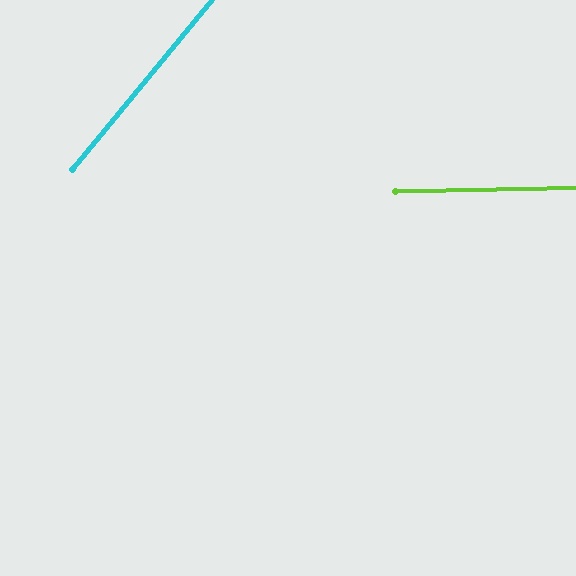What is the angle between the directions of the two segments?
Approximately 49 degrees.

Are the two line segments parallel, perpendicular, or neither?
Neither parallel nor perpendicular — they differ by about 49°.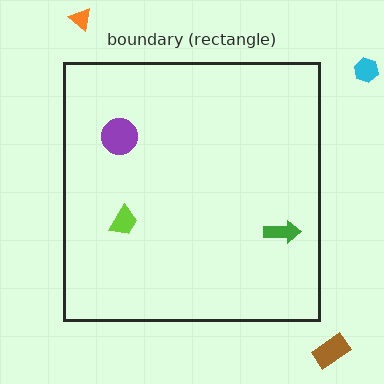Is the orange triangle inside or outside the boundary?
Outside.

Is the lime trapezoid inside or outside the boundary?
Inside.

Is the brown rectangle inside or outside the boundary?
Outside.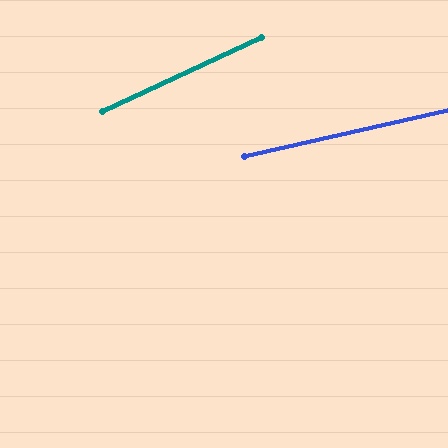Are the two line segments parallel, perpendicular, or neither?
Neither parallel nor perpendicular — they differ by about 12°.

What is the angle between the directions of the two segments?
Approximately 12 degrees.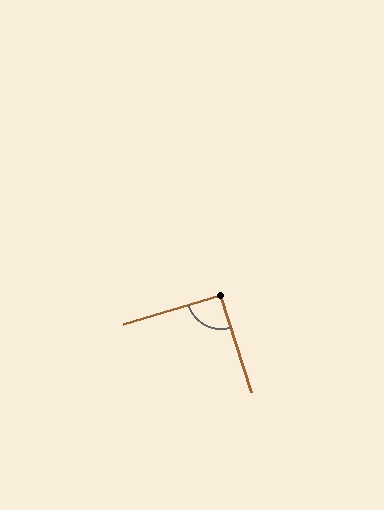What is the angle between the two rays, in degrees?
Approximately 91 degrees.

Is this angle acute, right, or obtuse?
It is approximately a right angle.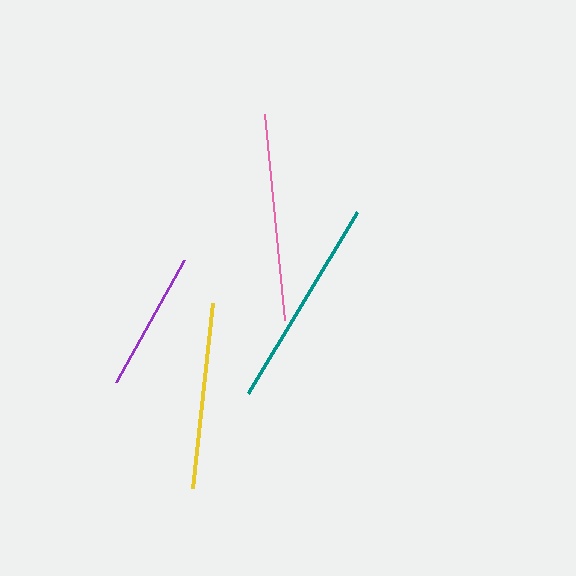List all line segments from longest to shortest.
From longest to shortest: teal, pink, yellow, purple.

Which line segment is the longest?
The teal line is the longest at approximately 211 pixels.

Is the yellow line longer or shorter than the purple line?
The yellow line is longer than the purple line.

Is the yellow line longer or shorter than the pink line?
The pink line is longer than the yellow line.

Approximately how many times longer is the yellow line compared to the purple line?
The yellow line is approximately 1.3 times the length of the purple line.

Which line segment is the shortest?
The purple line is the shortest at approximately 139 pixels.